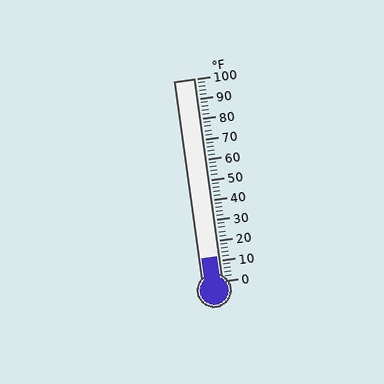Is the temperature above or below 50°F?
The temperature is below 50°F.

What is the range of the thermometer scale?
The thermometer scale ranges from 0°F to 100°F.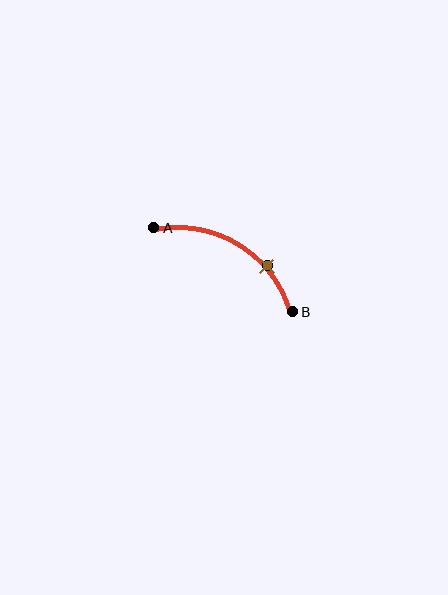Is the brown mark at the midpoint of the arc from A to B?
No. The brown mark lies on the arc but is closer to endpoint B. The arc midpoint would be at the point on the curve equidistant along the arc from both A and B.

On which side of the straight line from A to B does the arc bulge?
The arc bulges above the straight line connecting A and B.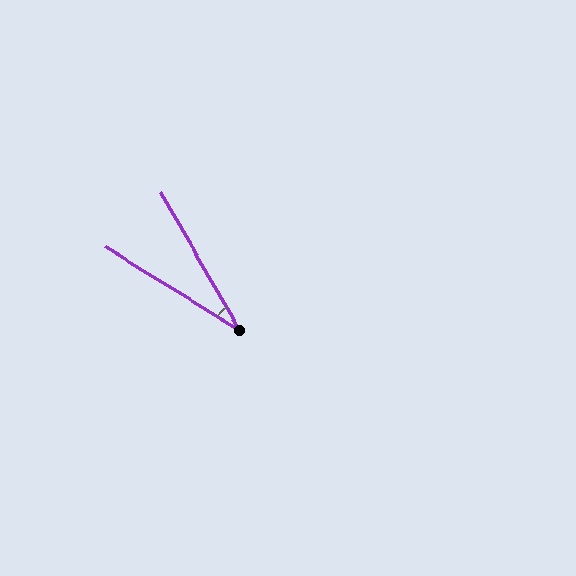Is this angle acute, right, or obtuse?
It is acute.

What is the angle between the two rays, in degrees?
Approximately 28 degrees.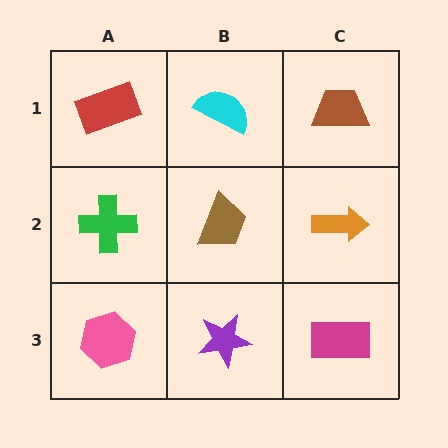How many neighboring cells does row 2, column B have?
4.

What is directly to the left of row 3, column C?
A purple star.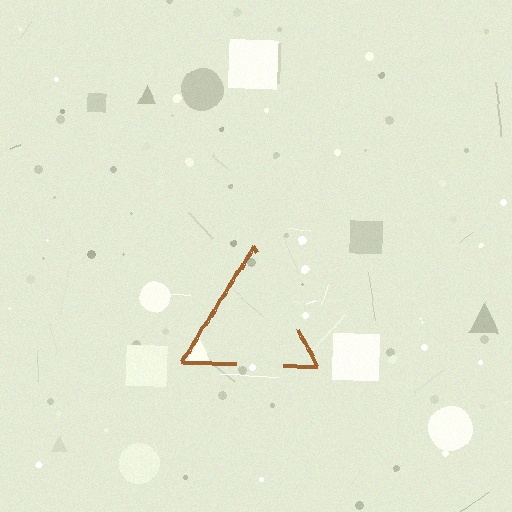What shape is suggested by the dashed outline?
The dashed outline suggests a triangle.